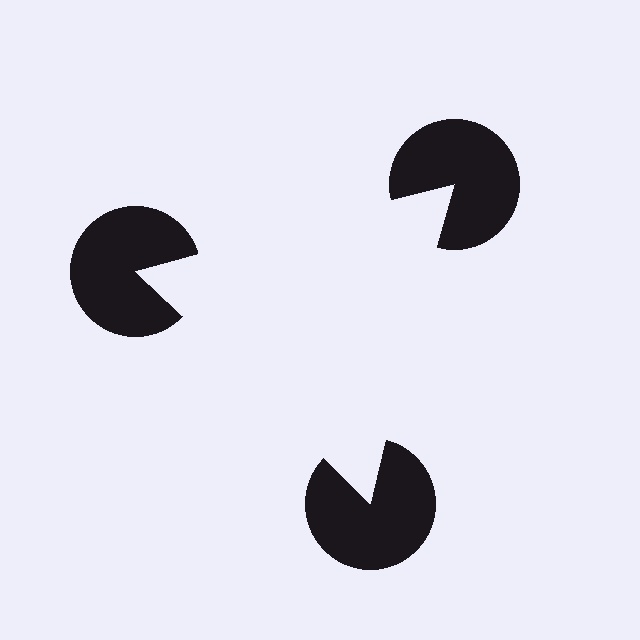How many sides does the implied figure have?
3 sides.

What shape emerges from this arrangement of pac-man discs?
An illusory triangle — its edges are inferred from the aligned wedge cuts in the pac-man discs, not physically drawn.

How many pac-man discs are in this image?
There are 3 — one at each vertex of the illusory triangle.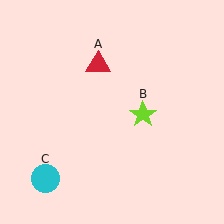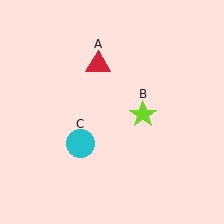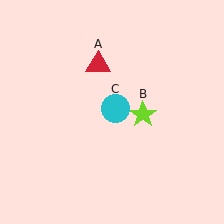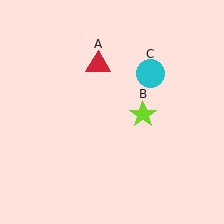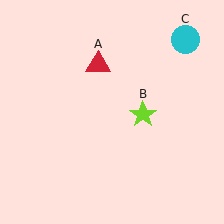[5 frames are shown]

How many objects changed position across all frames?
1 object changed position: cyan circle (object C).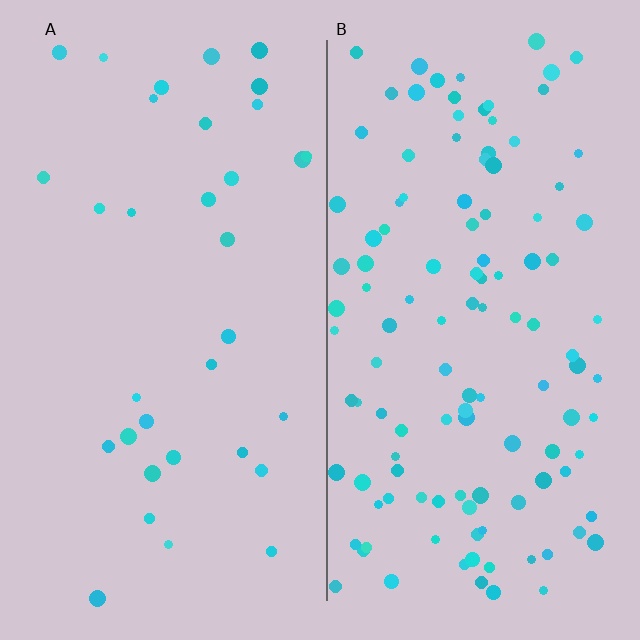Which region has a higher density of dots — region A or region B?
B (the right).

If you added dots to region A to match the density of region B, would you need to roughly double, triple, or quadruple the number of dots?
Approximately triple.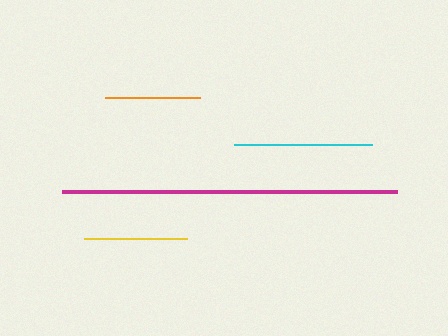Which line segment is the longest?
The magenta line is the longest at approximately 335 pixels.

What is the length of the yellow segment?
The yellow segment is approximately 104 pixels long.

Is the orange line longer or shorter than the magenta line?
The magenta line is longer than the orange line.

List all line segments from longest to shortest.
From longest to shortest: magenta, cyan, yellow, orange.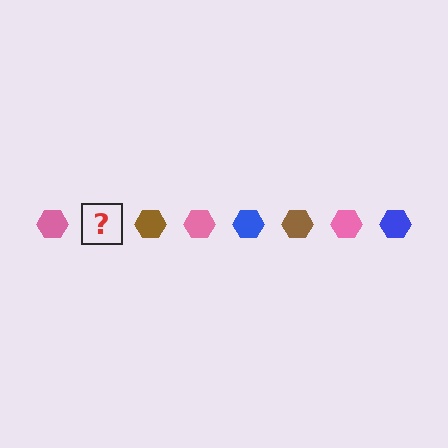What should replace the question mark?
The question mark should be replaced with a blue hexagon.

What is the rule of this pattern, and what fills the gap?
The rule is that the pattern cycles through pink, blue, brown hexagons. The gap should be filled with a blue hexagon.